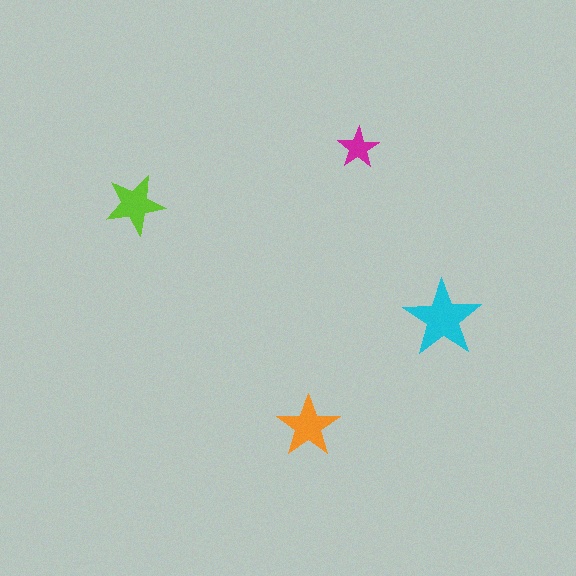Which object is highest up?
The magenta star is topmost.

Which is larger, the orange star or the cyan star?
The cyan one.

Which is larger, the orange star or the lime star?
The orange one.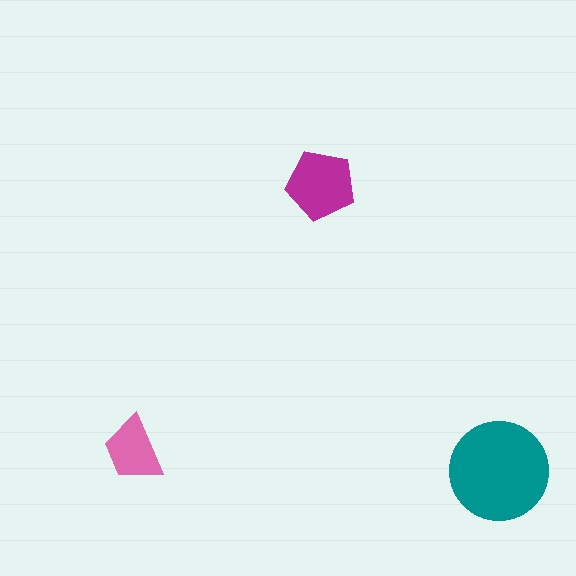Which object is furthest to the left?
The pink trapezoid is leftmost.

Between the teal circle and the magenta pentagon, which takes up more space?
The teal circle.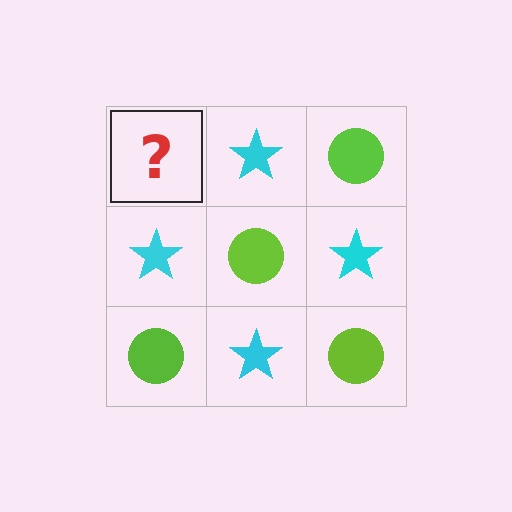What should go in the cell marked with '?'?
The missing cell should contain a lime circle.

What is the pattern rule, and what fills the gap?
The rule is that it alternates lime circle and cyan star in a checkerboard pattern. The gap should be filled with a lime circle.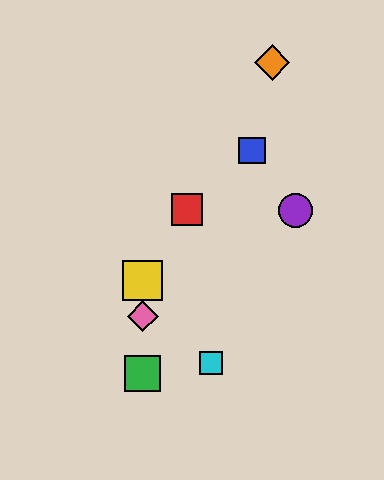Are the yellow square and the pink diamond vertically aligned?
Yes, both are at x≈143.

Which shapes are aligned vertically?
The green square, the yellow square, the pink diamond are aligned vertically.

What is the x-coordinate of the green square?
The green square is at x≈143.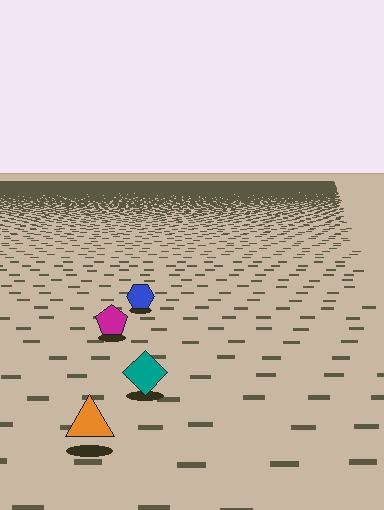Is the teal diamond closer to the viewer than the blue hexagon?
Yes. The teal diamond is closer — you can tell from the texture gradient: the ground texture is coarser near it.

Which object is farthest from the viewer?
The blue hexagon is farthest from the viewer. It appears smaller and the ground texture around it is denser.